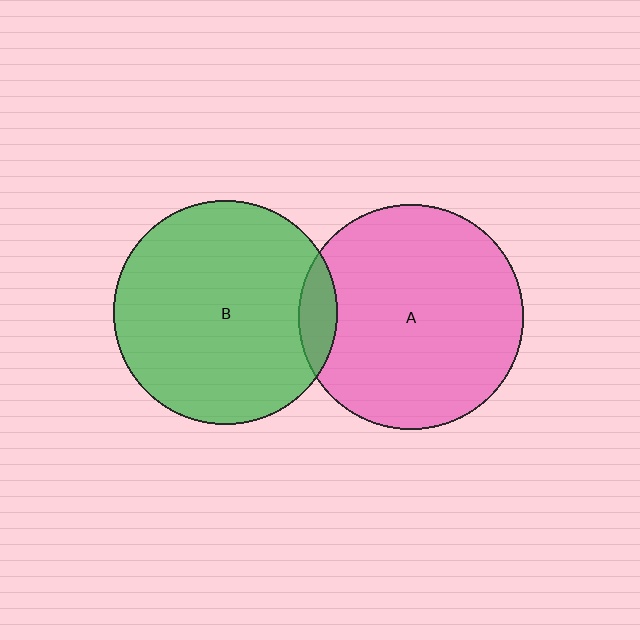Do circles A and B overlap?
Yes.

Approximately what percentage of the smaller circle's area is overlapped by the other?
Approximately 10%.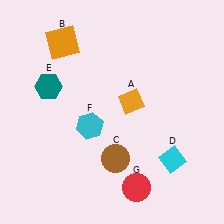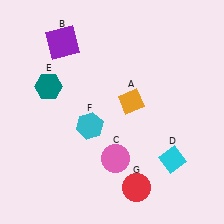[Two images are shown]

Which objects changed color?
B changed from orange to purple. C changed from brown to pink.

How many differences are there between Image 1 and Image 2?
There are 2 differences between the two images.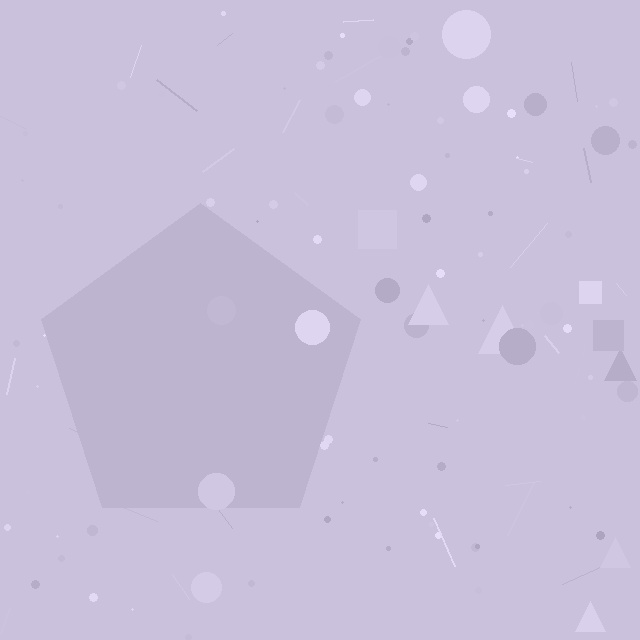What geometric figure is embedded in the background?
A pentagon is embedded in the background.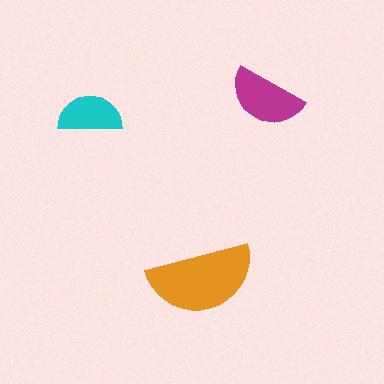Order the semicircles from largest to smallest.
the orange one, the magenta one, the cyan one.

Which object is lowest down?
The orange semicircle is bottommost.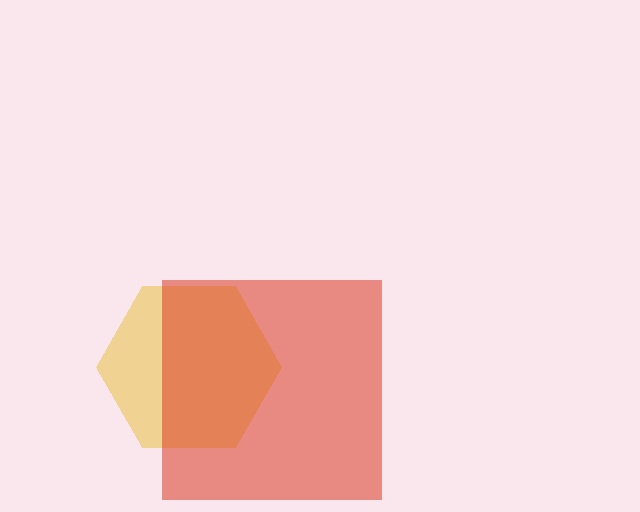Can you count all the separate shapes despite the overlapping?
Yes, there are 2 separate shapes.